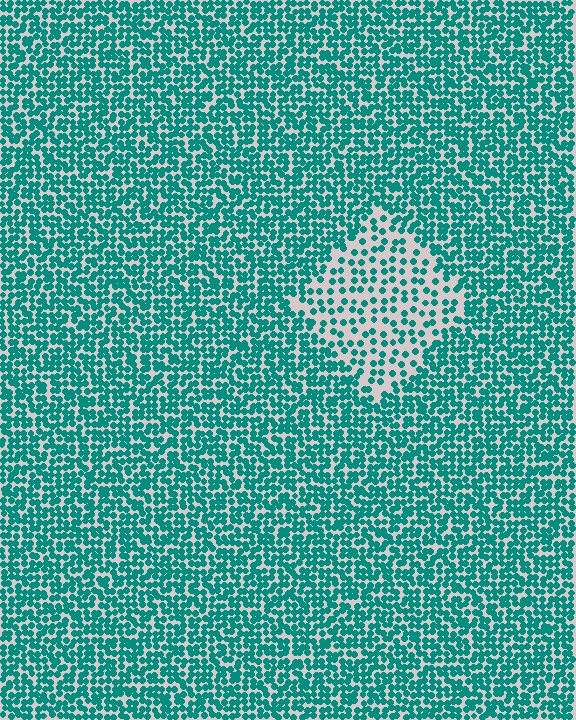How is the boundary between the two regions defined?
The boundary is defined by a change in element density (approximately 2.2x ratio). All elements are the same color, size, and shape.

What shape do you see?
I see a diamond.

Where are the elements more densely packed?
The elements are more densely packed outside the diamond boundary.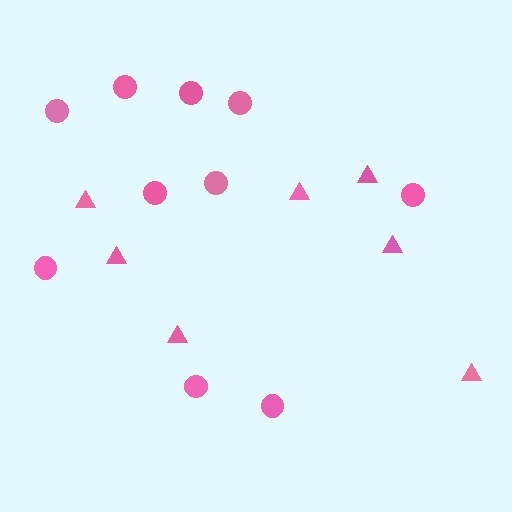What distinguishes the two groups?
There are 2 groups: one group of triangles (7) and one group of circles (10).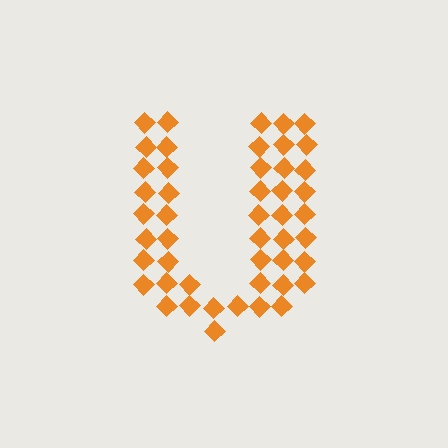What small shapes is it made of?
It is made of small diamonds.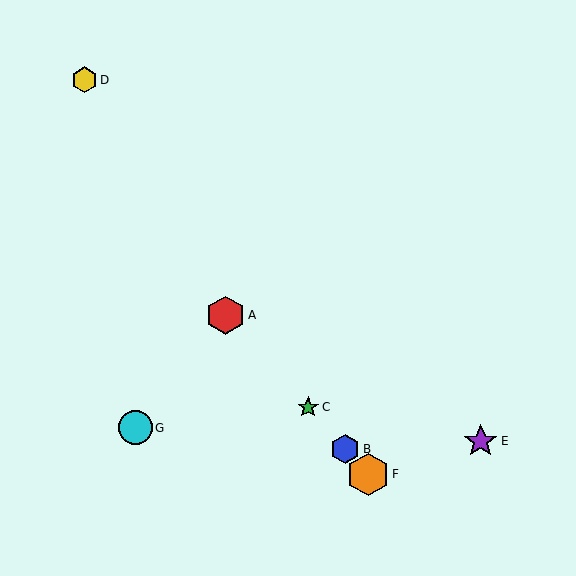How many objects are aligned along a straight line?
4 objects (A, B, C, F) are aligned along a straight line.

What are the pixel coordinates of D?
Object D is at (84, 80).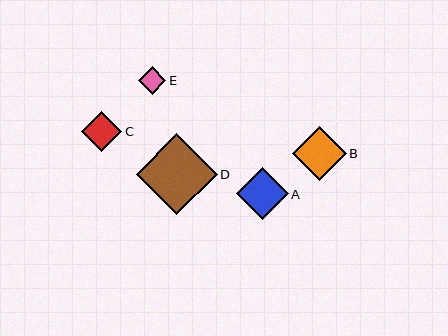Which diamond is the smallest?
Diamond E is the smallest with a size of approximately 27 pixels.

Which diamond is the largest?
Diamond D is the largest with a size of approximately 81 pixels.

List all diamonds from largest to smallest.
From largest to smallest: D, B, A, C, E.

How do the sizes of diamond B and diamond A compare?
Diamond B and diamond A are approximately the same size.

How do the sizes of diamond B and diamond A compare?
Diamond B and diamond A are approximately the same size.